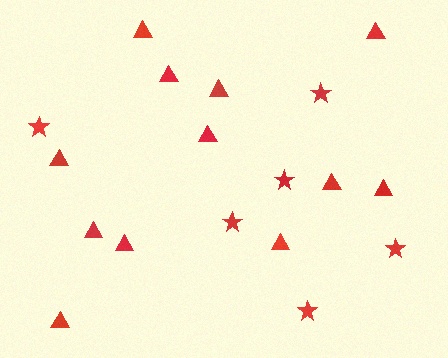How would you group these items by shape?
There are 2 groups: one group of triangles (12) and one group of stars (6).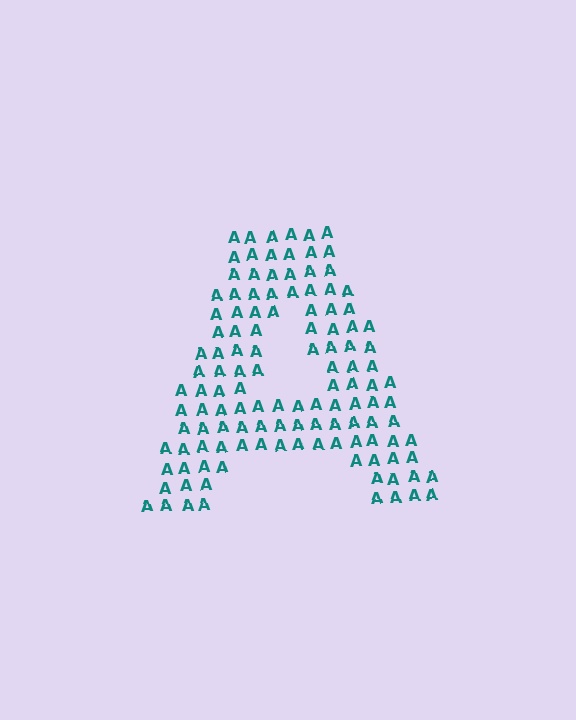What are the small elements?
The small elements are letter A's.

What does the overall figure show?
The overall figure shows the letter A.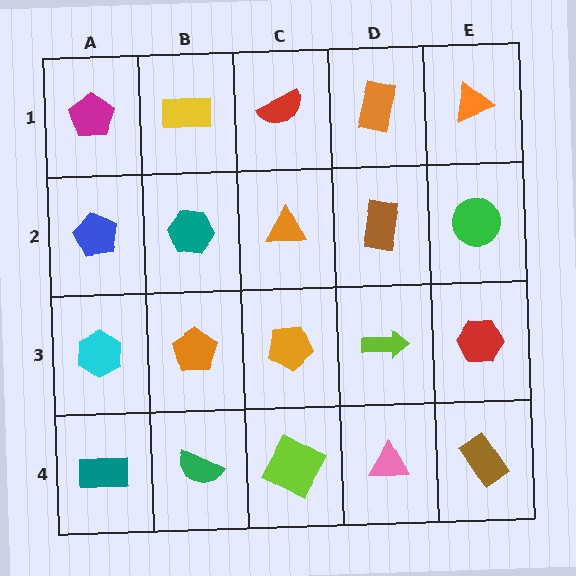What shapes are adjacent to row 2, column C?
A red semicircle (row 1, column C), an orange pentagon (row 3, column C), a teal hexagon (row 2, column B), a brown rectangle (row 2, column D).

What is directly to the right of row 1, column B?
A red semicircle.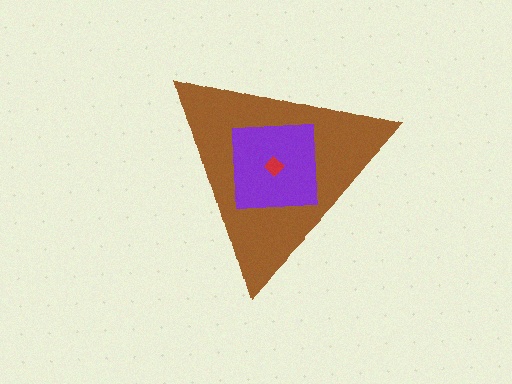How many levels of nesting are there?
3.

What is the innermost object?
The red diamond.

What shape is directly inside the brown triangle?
The purple square.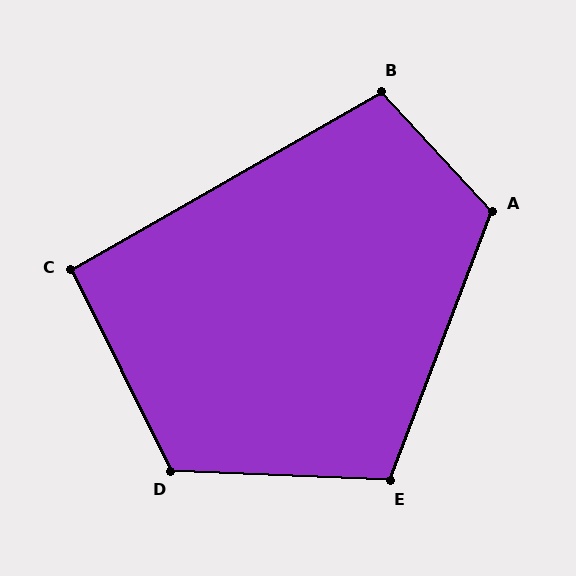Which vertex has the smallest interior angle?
C, at approximately 94 degrees.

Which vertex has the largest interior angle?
D, at approximately 119 degrees.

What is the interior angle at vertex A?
Approximately 117 degrees (obtuse).